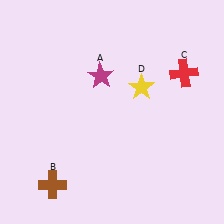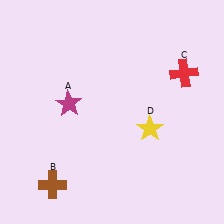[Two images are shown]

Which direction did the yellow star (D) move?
The yellow star (D) moved down.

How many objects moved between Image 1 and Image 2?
2 objects moved between the two images.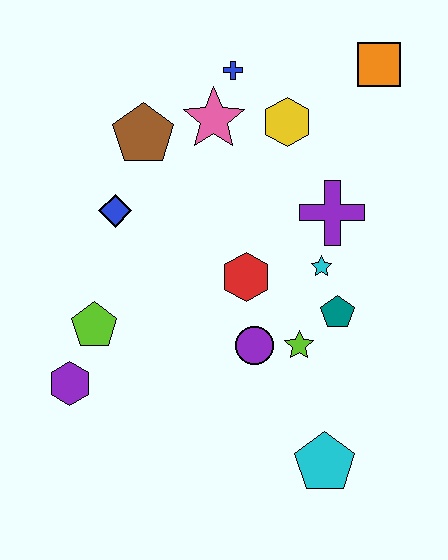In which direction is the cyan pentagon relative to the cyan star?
The cyan pentagon is below the cyan star.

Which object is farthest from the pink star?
The cyan pentagon is farthest from the pink star.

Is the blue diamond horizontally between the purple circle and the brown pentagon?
No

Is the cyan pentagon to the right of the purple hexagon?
Yes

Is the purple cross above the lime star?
Yes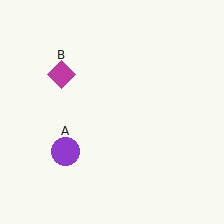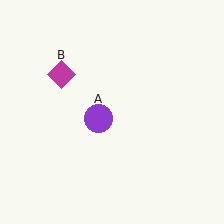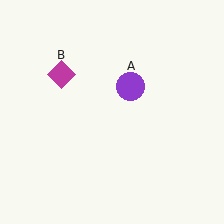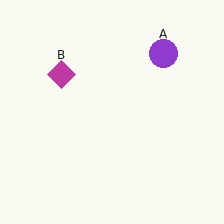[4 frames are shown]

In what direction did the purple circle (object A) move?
The purple circle (object A) moved up and to the right.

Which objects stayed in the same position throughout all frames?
Magenta diamond (object B) remained stationary.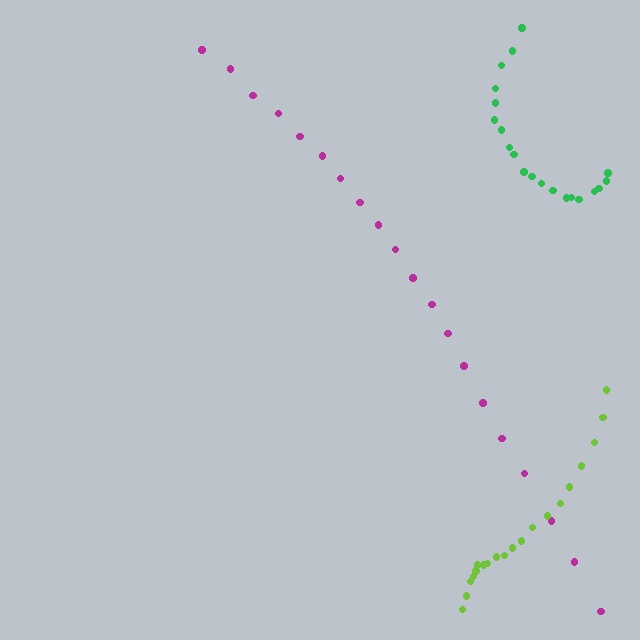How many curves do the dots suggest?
There are 3 distinct paths.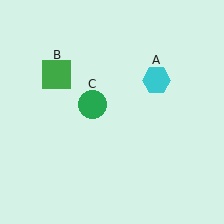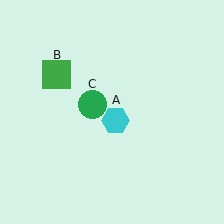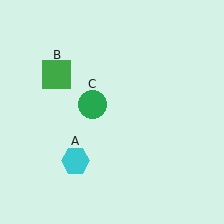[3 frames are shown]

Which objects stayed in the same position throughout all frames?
Green square (object B) and green circle (object C) remained stationary.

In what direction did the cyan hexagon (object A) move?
The cyan hexagon (object A) moved down and to the left.